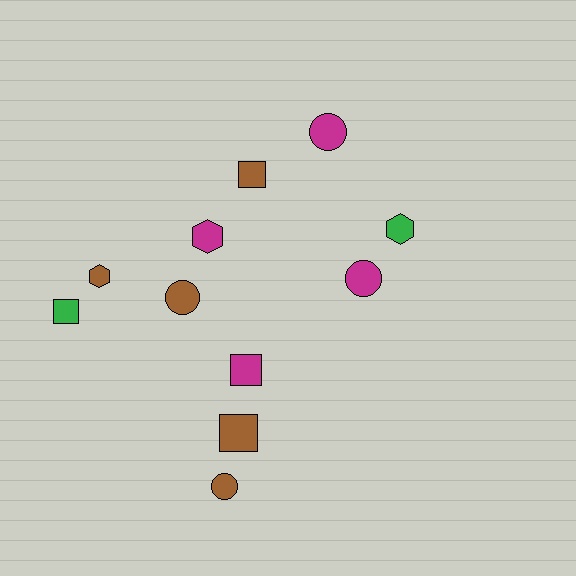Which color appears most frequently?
Brown, with 5 objects.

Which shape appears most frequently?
Square, with 4 objects.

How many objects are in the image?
There are 11 objects.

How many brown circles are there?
There are 2 brown circles.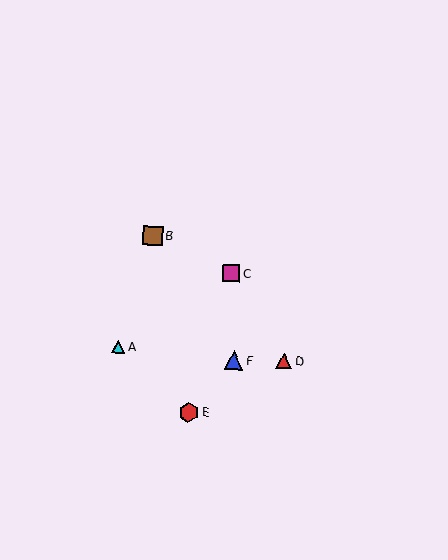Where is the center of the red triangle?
The center of the red triangle is at (284, 361).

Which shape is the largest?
The red hexagon (labeled E) is the largest.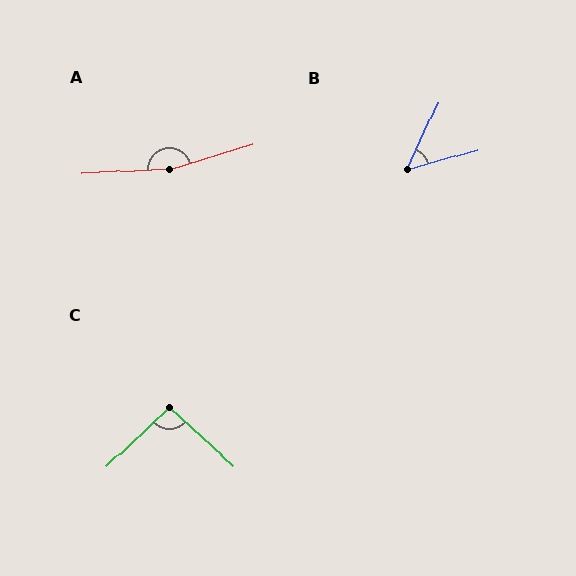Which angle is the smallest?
B, at approximately 49 degrees.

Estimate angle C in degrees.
Approximately 94 degrees.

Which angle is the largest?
A, at approximately 167 degrees.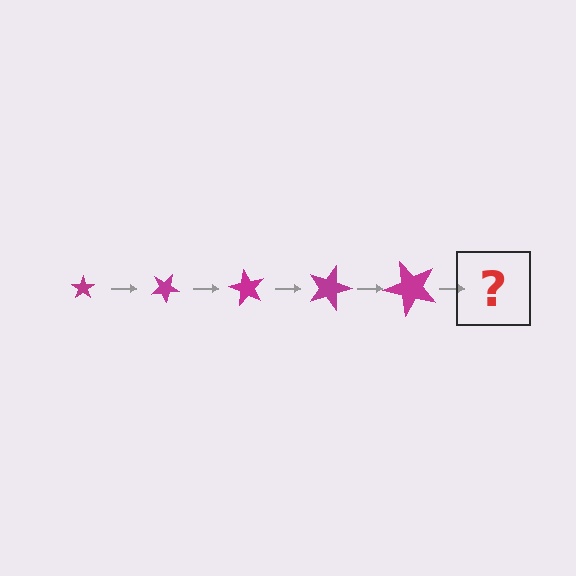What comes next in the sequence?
The next element should be a star, larger than the previous one and rotated 150 degrees from the start.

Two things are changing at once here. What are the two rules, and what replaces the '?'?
The two rules are that the star grows larger each step and it rotates 30 degrees each step. The '?' should be a star, larger than the previous one and rotated 150 degrees from the start.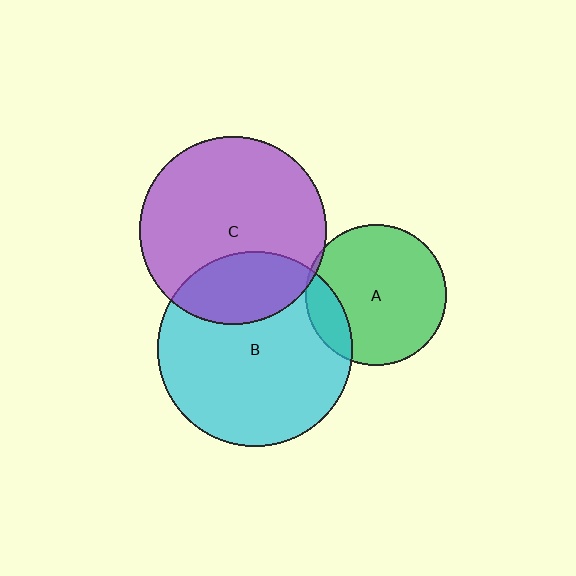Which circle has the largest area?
Circle B (cyan).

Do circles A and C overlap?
Yes.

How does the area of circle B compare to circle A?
Approximately 1.9 times.